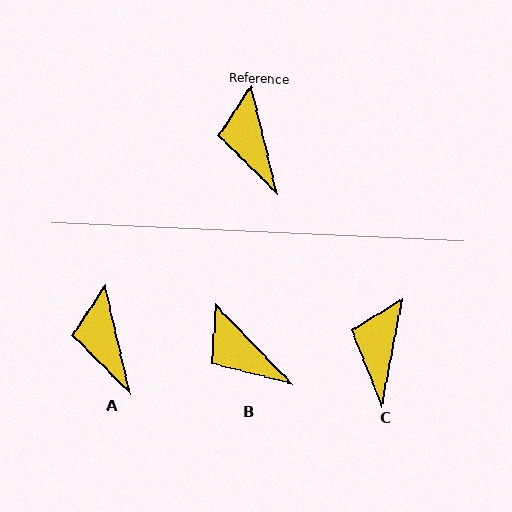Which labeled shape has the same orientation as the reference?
A.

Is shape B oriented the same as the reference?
No, it is off by about 30 degrees.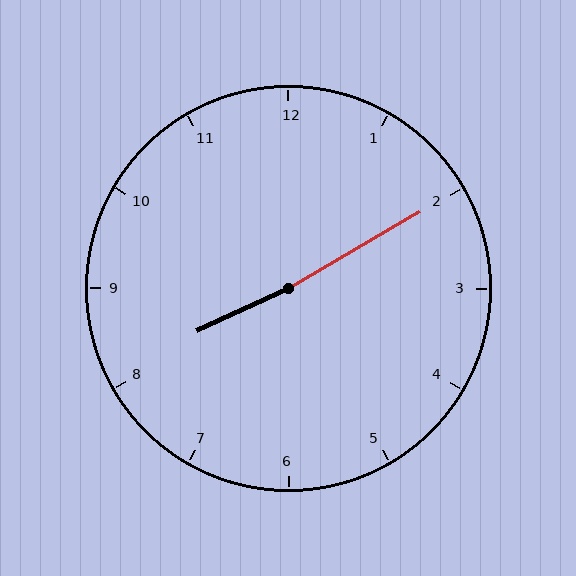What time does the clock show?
8:10.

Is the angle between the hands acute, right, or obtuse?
It is obtuse.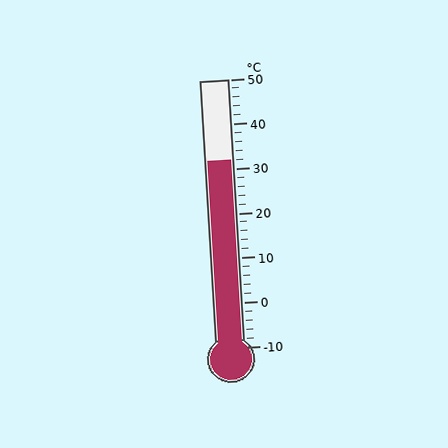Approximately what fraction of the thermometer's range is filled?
The thermometer is filled to approximately 70% of its range.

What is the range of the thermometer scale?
The thermometer scale ranges from -10°C to 50°C.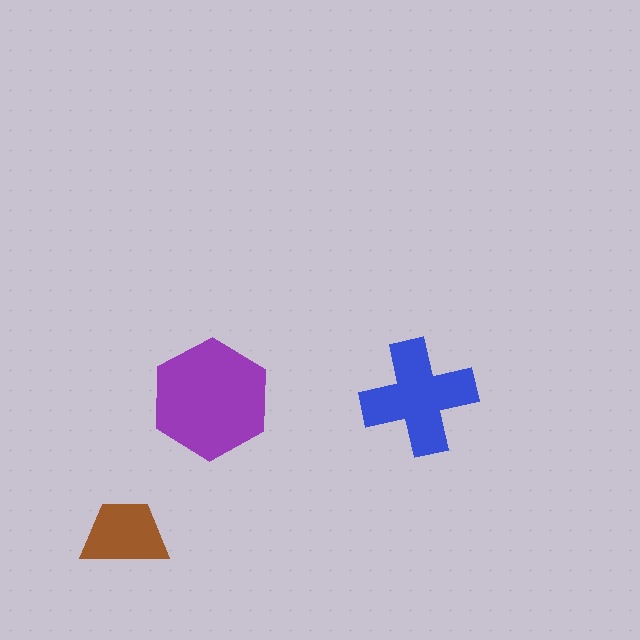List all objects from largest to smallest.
The purple hexagon, the blue cross, the brown trapezoid.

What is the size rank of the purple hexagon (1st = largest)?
1st.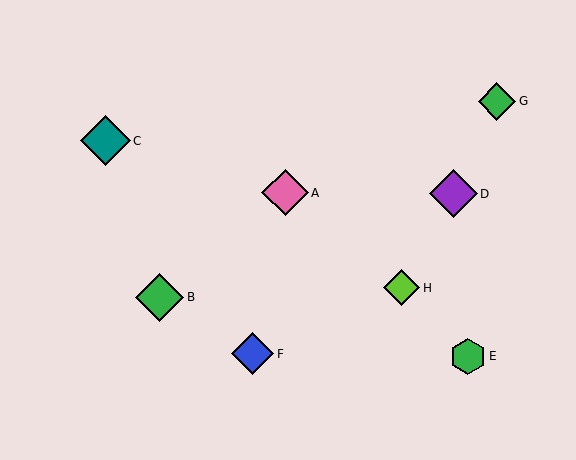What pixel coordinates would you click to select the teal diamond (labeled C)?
Click at (105, 141) to select the teal diamond C.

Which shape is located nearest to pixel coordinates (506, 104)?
The green diamond (labeled G) at (497, 101) is nearest to that location.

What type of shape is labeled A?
Shape A is a pink diamond.